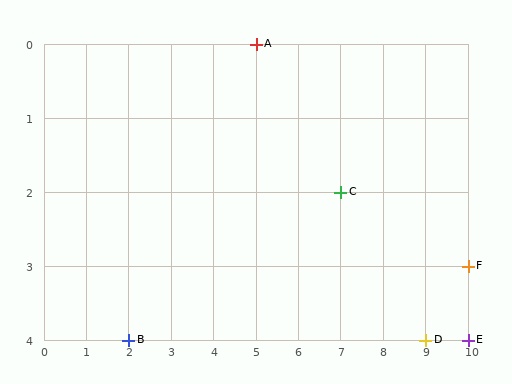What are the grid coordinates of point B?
Point B is at grid coordinates (2, 4).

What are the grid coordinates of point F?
Point F is at grid coordinates (10, 3).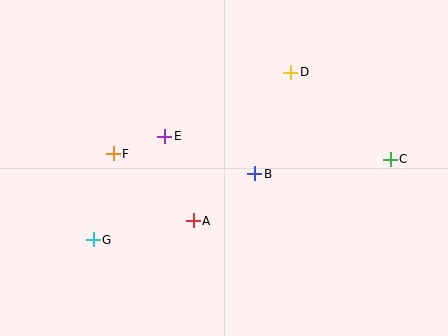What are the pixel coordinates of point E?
Point E is at (165, 136).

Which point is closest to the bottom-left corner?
Point G is closest to the bottom-left corner.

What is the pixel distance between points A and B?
The distance between A and B is 78 pixels.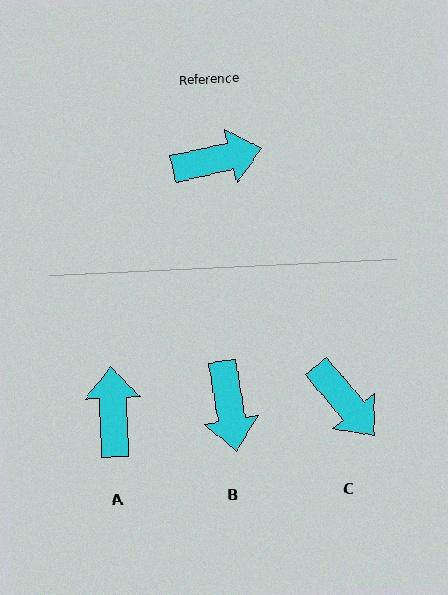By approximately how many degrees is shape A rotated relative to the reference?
Approximately 80 degrees counter-clockwise.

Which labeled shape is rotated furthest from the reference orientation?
B, about 94 degrees away.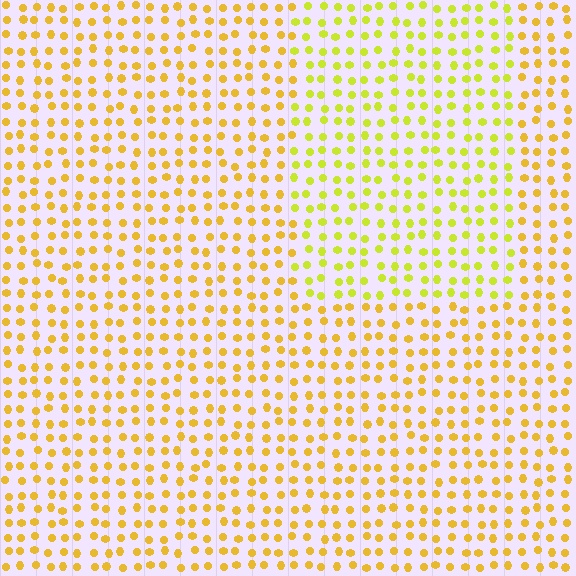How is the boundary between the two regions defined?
The boundary is defined purely by a slight shift in hue (about 26 degrees). Spacing, size, and orientation are identical on both sides.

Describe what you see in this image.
The image is filled with small yellow elements in a uniform arrangement. A rectangle-shaped region is visible where the elements are tinted to a slightly different hue, forming a subtle color boundary.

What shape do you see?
I see a rectangle.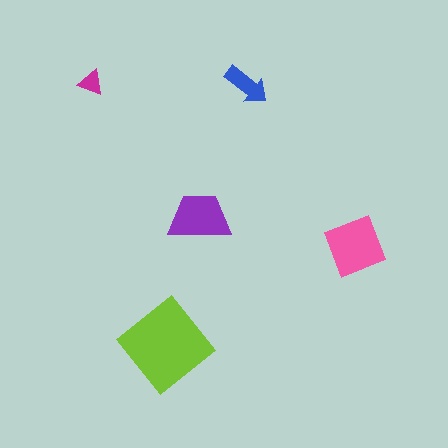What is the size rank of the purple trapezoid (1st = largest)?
3rd.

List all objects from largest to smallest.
The lime diamond, the pink diamond, the purple trapezoid, the blue arrow, the magenta triangle.